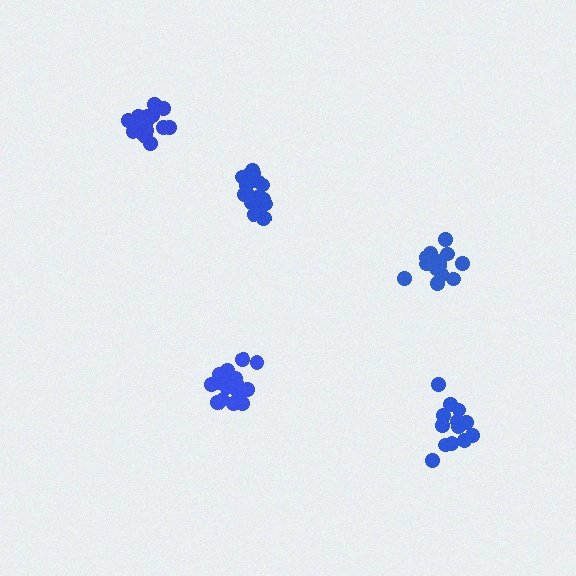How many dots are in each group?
Group 1: 17 dots, Group 2: 18 dots, Group 3: 14 dots, Group 4: 19 dots, Group 5: 14 dots (82 total).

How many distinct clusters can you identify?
There are 5 distinct clusters.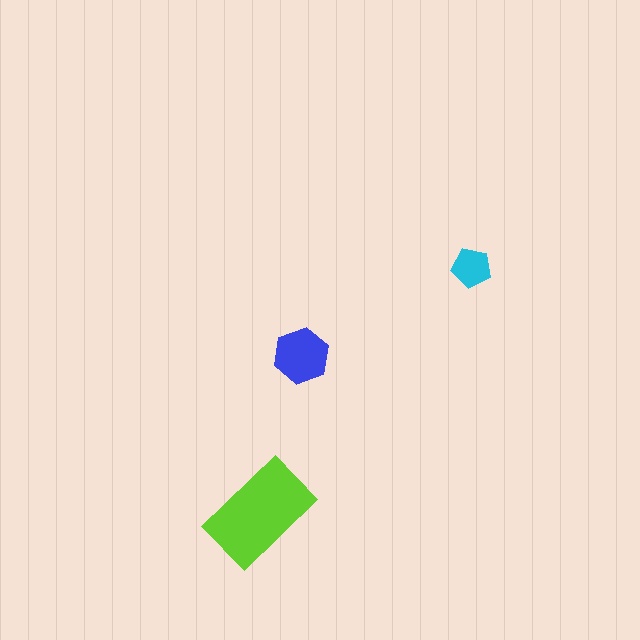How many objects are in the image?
There are 3 objects in the image.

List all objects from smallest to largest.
The cyan pentagon, the blue hexagon, the lime rectangle.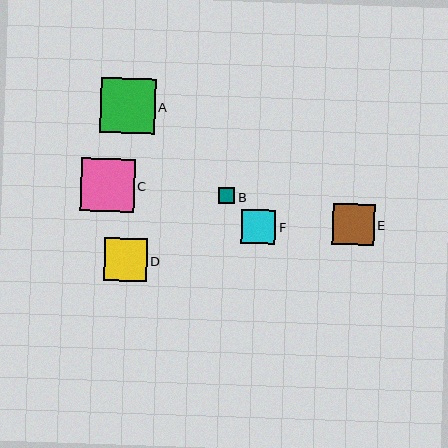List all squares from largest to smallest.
From largest to smallest: A, C, D, E, F, B.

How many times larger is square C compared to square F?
Square C is approximately 1.6 times the size of square F.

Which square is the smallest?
Square B is the smallest with a size of approximately 16 pixels.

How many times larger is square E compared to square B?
Square E is approximately 2.6 times the size of square B.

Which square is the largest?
Square A is the largest with a size of approximately 55 pixels.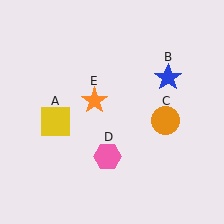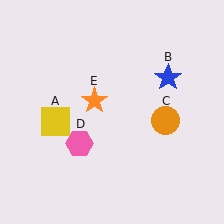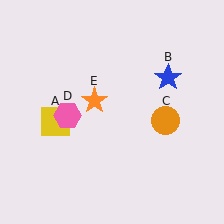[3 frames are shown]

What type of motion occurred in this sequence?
The pink hexagon (object D) rotated clockwise around the center of the scene.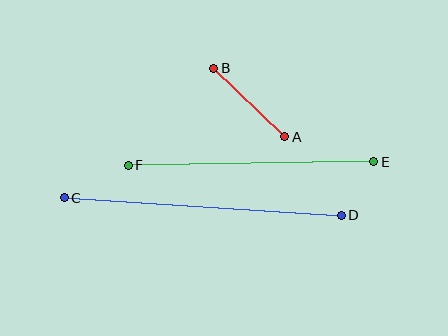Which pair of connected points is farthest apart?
Points C and D are farthest apart.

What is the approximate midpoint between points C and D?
The midpoint is at approximately (203, 207) pixels.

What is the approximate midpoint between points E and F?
The midpoint is at approximately (251, 164) pixels.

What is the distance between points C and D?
The distance is approximately 278 pixels.